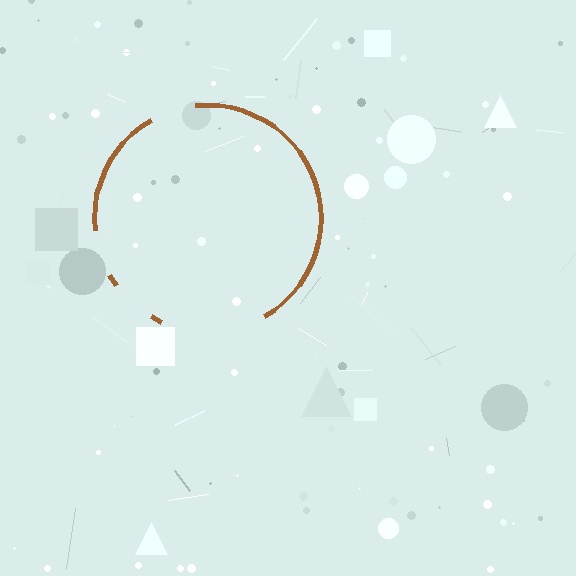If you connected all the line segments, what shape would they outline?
They would outline a circle.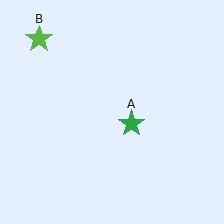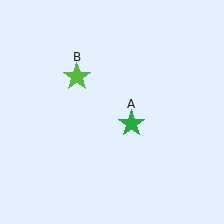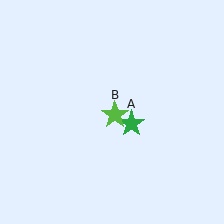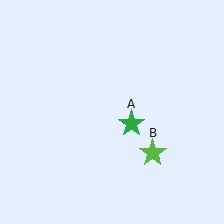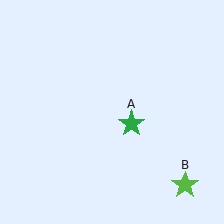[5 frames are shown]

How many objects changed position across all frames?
1 object changed position: lime star (object B).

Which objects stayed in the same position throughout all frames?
Green star (object A) remained stationary.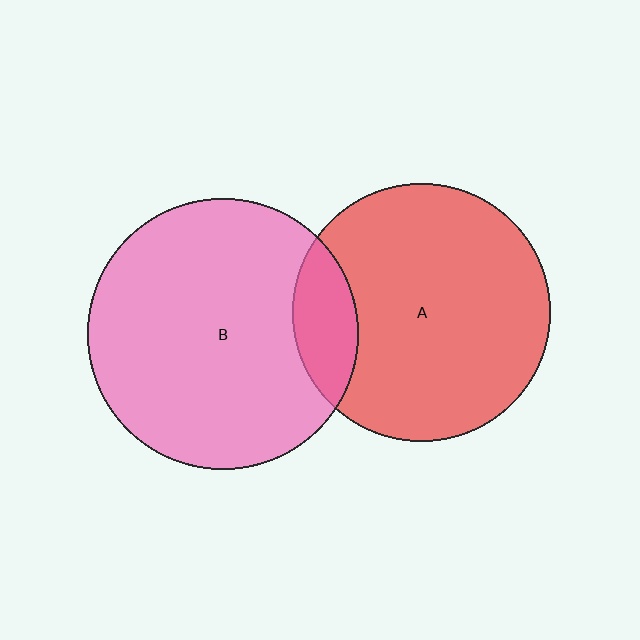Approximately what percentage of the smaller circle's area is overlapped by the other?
Approximately 15%.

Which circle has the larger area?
Circle B (pink).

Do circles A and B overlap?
Yes.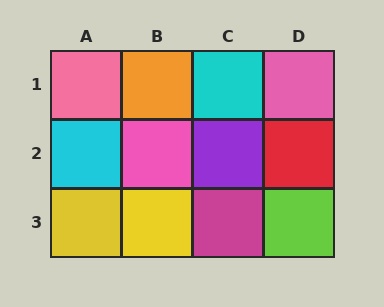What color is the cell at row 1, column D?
Pink.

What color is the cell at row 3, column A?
Yellow.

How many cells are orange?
1 cell is orange.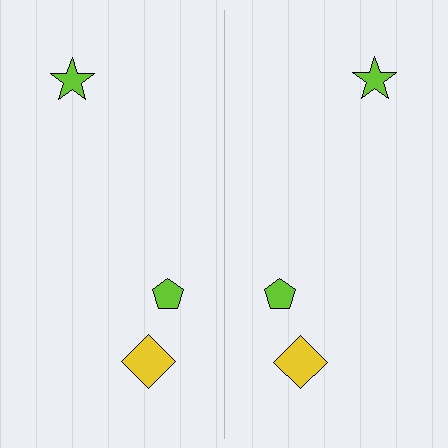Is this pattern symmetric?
Yes, this pattern has bilateral (reflection) symmetry.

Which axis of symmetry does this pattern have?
The pattern has a vertical axis of symmetry running through the center of the image.